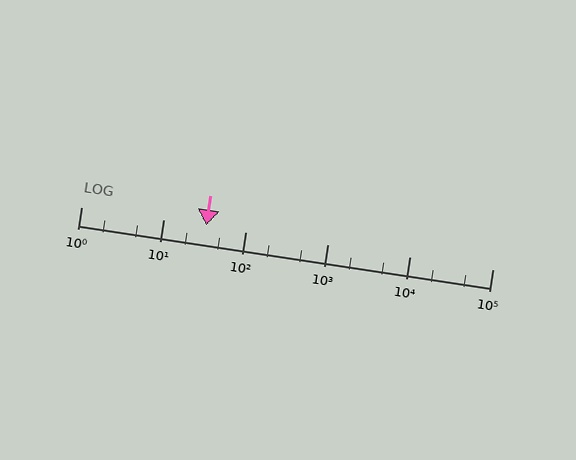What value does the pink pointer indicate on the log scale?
The pointer indicates approximately 33.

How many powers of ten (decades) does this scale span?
The scale spans 5 decades, from 1 to 100000.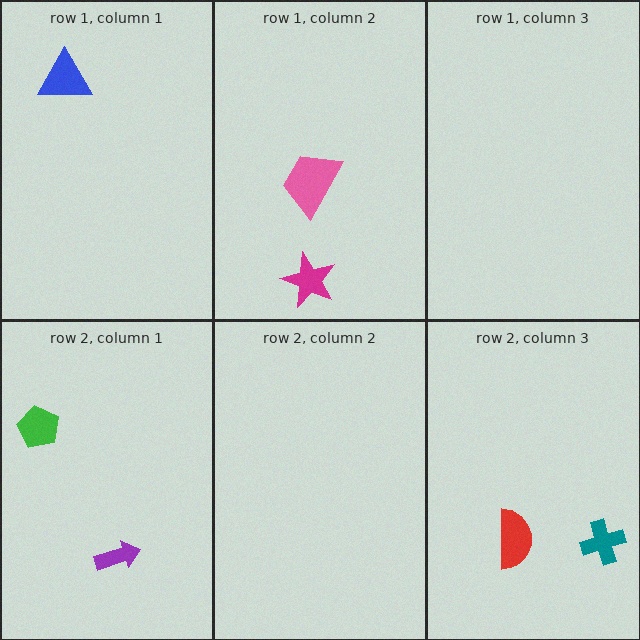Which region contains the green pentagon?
The row 2, column 1 region.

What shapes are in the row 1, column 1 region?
The blue triangle.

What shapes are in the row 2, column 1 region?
The purple arrow, the green pentagon.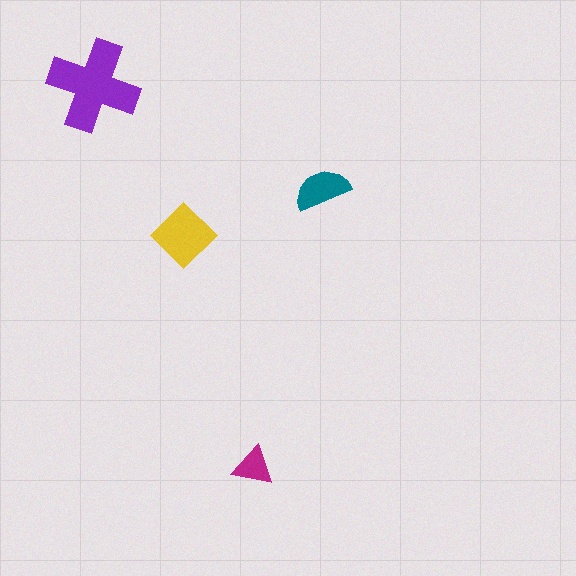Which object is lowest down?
The magenta triangle is bottommost.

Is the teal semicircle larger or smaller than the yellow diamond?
Smaller.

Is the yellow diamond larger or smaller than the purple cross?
Smaller.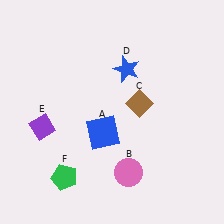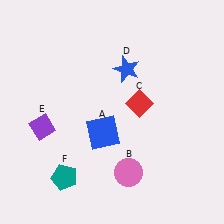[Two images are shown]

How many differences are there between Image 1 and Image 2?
There are 2 differences between the two images.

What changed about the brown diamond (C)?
In Image 1, C is brown. In Image 2, it changed to red.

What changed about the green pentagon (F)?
In Image 1, F is green. In Image 2, it changed to teal.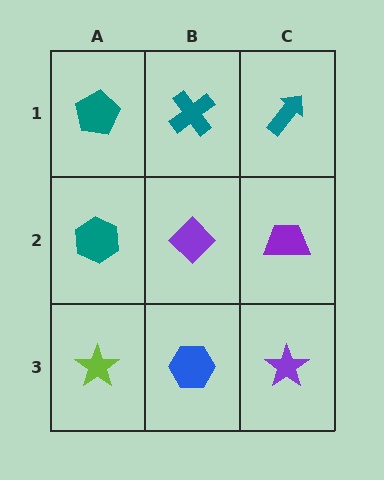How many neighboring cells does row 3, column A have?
2.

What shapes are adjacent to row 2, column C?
A teal arrow (row 1, column C), a purple star (row 3, column C), a purple diamond (row 2, column B).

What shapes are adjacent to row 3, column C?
A purple trapezoid (row 2, column C), a blue hexagon (row 3, column B).